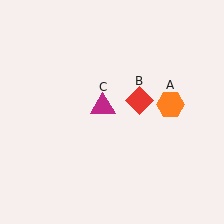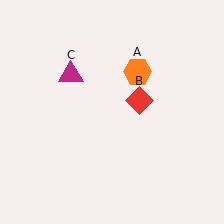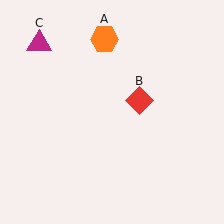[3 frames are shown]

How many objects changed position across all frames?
2 objects changed position: orange hexagon (object A), magenta triangle (object C).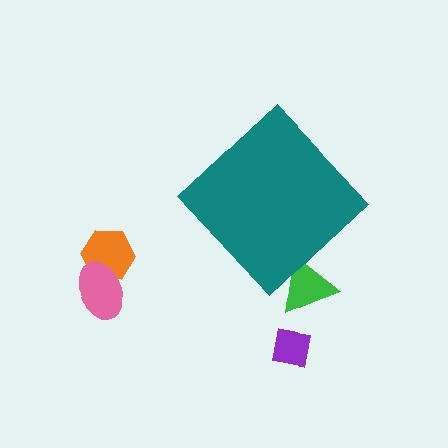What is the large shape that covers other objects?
A teal diamond.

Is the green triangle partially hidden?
Yes, the green triangle is partially hidden behind the teal diamond.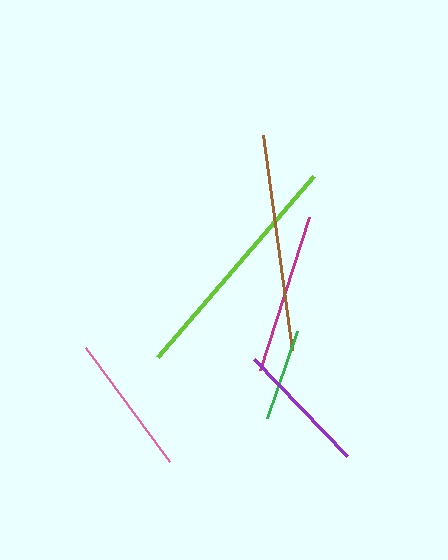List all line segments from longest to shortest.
From longest to shortest: lime, brown, magenta, pink, purple, green.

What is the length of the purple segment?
The purple segment is approximately 135 pixels long.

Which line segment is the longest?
The lime line is the longest at approximately 239 pixels.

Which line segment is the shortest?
The green line is the shortest at approximately 92 pixels.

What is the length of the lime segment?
The lime segment is approximately 239 pixels long.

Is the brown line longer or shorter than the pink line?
The brown line is longer than the pink line.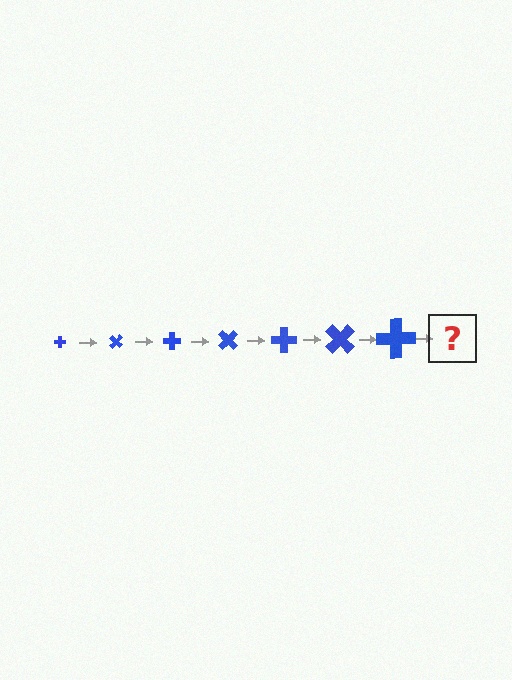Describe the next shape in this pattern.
It should be a cross, larger than the previous one and rotated 315 degrees from the start.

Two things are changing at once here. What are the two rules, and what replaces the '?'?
The two rules are that the cross grows larger each step and it rotates 45 degrees each step. The '?' should be a cross, larger than the previous one and rotated 315 degrees from the start.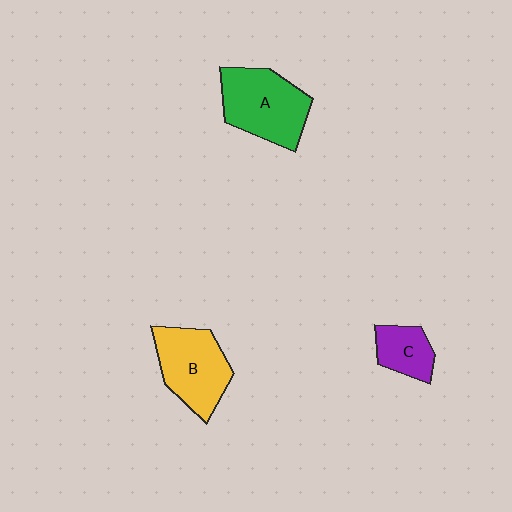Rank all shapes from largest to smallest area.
From largest to smallest: A (green), B (yellow), C (purple).